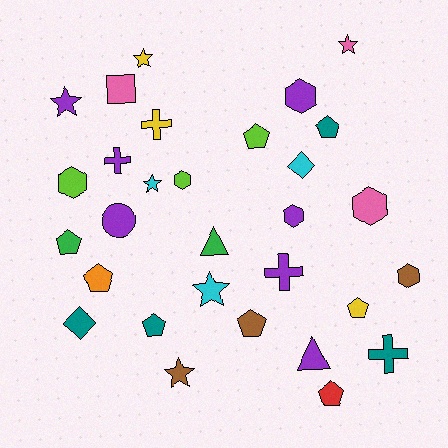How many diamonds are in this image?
There are 2 diamonds.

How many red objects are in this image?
There is 1 red object.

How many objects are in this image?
There are 30 objects.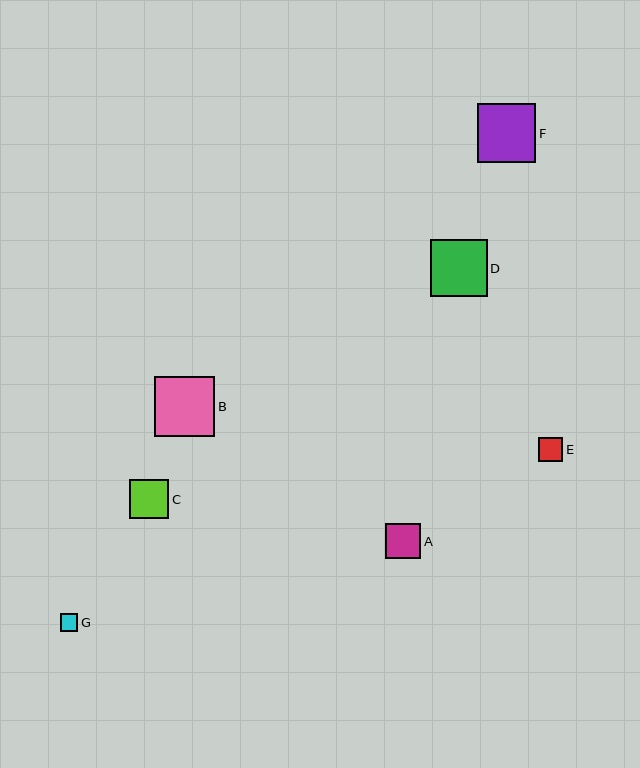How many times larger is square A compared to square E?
Square A is approximately 1.5 times the size of square E.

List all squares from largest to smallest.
From largest to smallest: B, F, D, C, A, E, G.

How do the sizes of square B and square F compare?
Square B and square F are approximately the same size.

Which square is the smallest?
Square G is the smallest with a size of approximately 17 pixels.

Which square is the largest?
Square B is the largest with a size of approximately 60 pixels.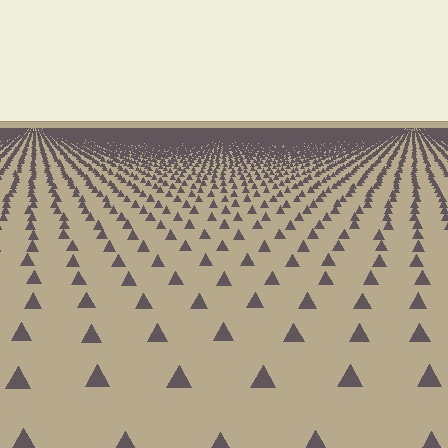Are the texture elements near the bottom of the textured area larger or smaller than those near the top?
Larger. Near the bottom, elements are closer to the viewer and appear at a bigger on-screen size.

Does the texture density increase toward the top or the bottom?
Density increases toward the top.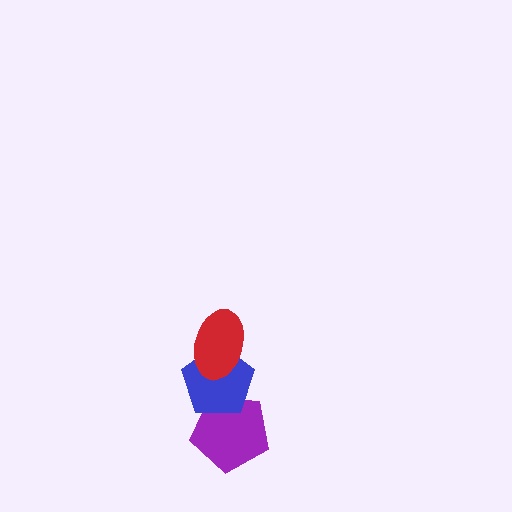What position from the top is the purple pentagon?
The purple pentagon is 3rd from the top.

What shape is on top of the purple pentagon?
The blue pentagon is on top of the purple pentagon.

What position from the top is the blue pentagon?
The blue pentagon is 2nd from the top.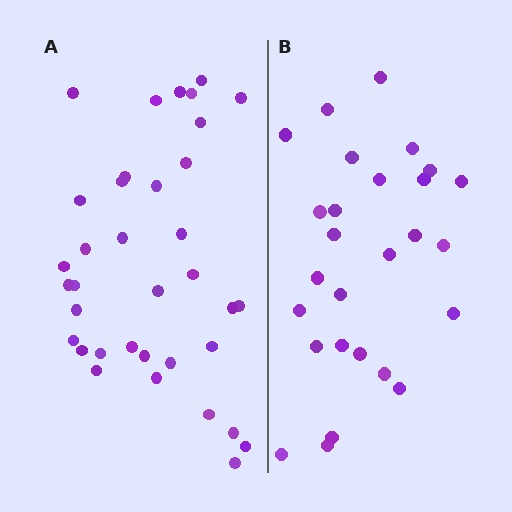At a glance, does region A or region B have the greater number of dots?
Region A (the left region) has more dots.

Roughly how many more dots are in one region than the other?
Region A has roughly 8 or so more dots than region B.